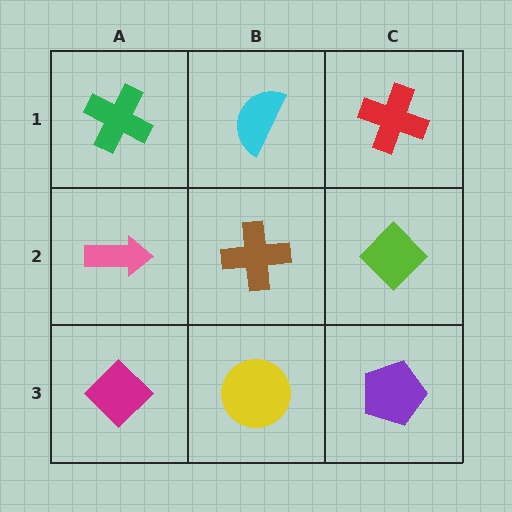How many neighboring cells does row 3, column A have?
2.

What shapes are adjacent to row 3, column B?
A brown cross (row 2, column B), a magenta diamond (row 3, column A), a purple pentagon (row 3, column C).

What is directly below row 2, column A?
A magenta diamond.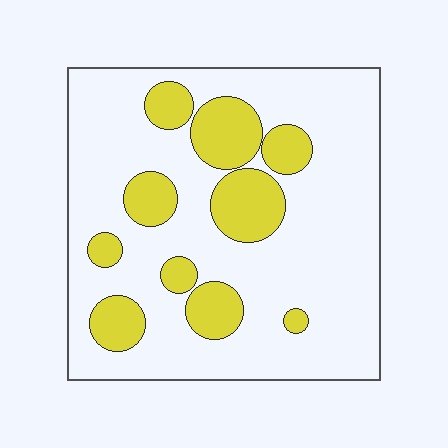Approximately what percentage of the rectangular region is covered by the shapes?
Approximately 25%.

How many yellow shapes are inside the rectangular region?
10.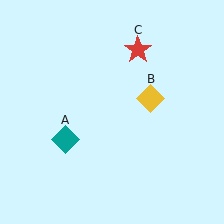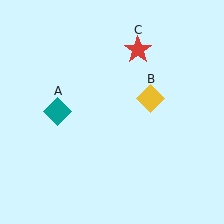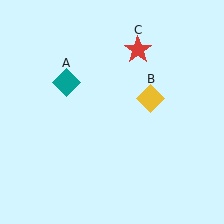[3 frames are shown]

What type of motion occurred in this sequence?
The teal diamond (object A) rotated clockwise around the center of the scene.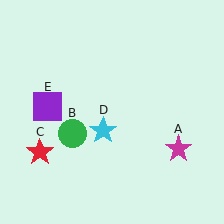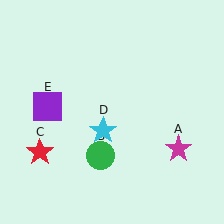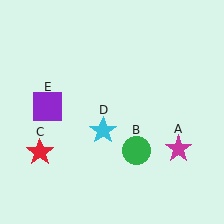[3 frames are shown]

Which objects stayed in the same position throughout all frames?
Magenta star (object A) and red star (object C) and cyan star (object D) and purple square (object E) remained stationary.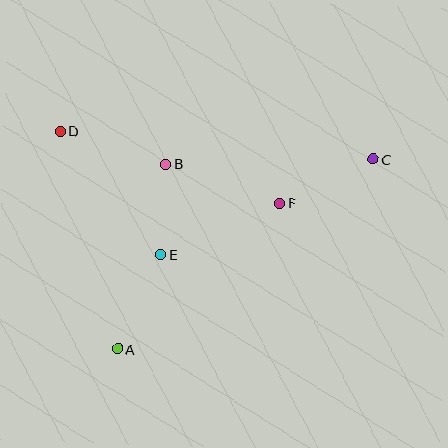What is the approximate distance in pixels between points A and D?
The distance between A and D is approximately 225 pixels.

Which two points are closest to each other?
Points B and E are closest to each other.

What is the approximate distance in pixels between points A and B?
The distance between A and B is approximately 191 pixels.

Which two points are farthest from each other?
Points A and C are farthest from each other.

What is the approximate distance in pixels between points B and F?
The distance between B and F is approximately 121 pixels.